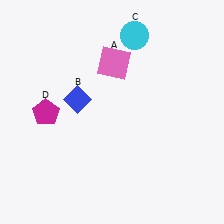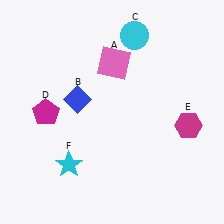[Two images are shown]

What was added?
A magenta hexagon (E), a cyan star (F) were added in Image 2.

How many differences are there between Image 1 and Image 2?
There are 2 differences between the two images.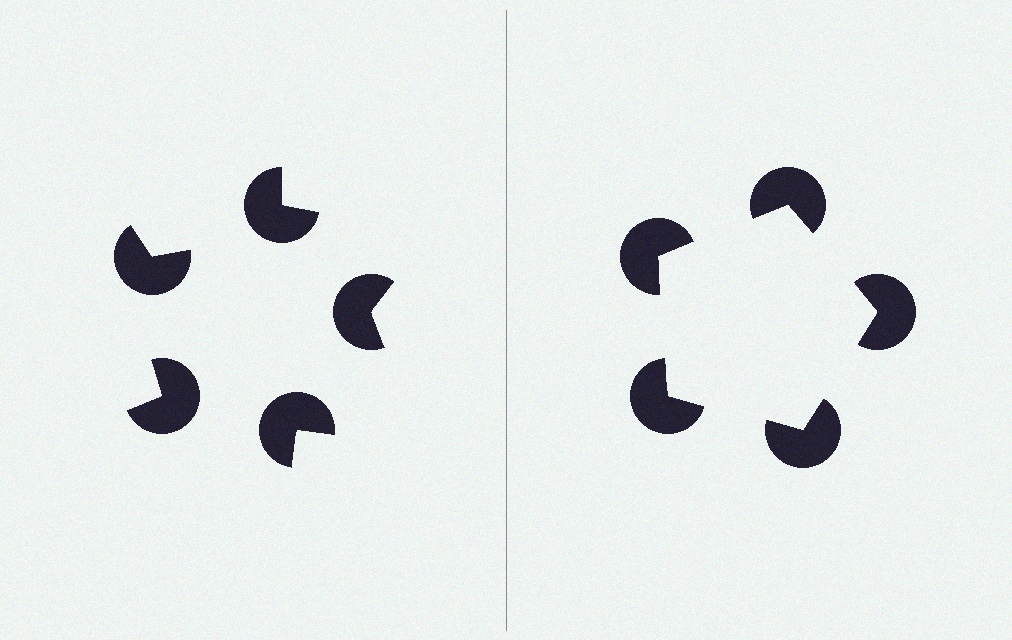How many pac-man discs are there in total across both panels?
10 — 5 on each side.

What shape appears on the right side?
An illusory pentagon.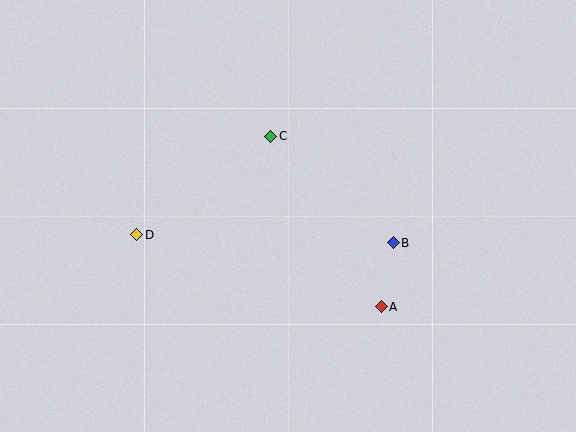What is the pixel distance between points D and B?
The distance between D and B is 257 pixels.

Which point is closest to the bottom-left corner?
Point D is closest to the bottom-left corner.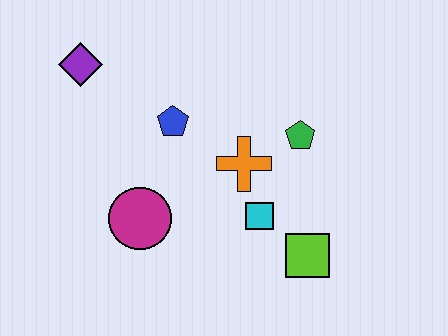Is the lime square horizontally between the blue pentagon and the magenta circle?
No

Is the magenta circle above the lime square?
Yes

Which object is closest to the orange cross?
The cyan square is closest to the orange cross.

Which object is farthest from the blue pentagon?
The lime square is farthest from the blue pentagon.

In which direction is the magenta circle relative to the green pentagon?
The magenta circle is to the left of the green pentagon.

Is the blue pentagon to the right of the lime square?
No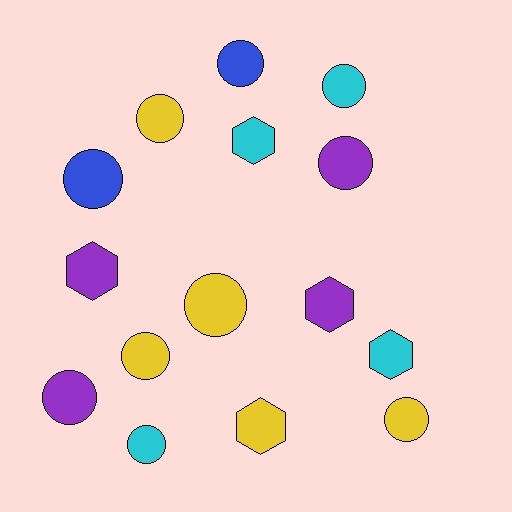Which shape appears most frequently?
Circle, with 10 objects.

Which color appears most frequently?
Yellow, with 5 objects.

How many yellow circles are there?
There are 4 yellow circles.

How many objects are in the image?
There are 15 objects.